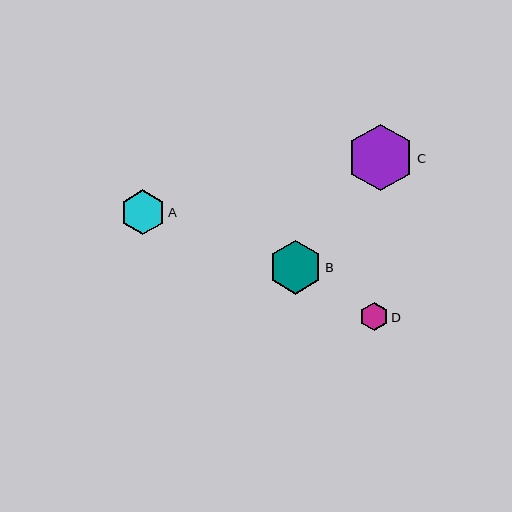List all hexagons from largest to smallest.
From largest to smallest: C, B, A, D.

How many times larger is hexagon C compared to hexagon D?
Hexagon C is approximately 2.4 times the size of hexagon D.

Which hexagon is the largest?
Hexagon C is the largest with a size of approximately 67 pixels.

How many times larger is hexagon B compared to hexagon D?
Hexagon B is approximately 1.9 times the size of hexagon D.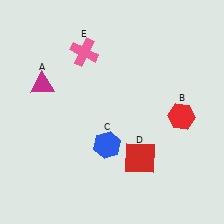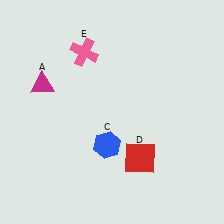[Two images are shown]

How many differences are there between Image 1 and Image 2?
There is 1 difference between the two images.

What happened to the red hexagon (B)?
The red hexagon (B) was removed in Image 2. It was in the bottom-right area of Image 1.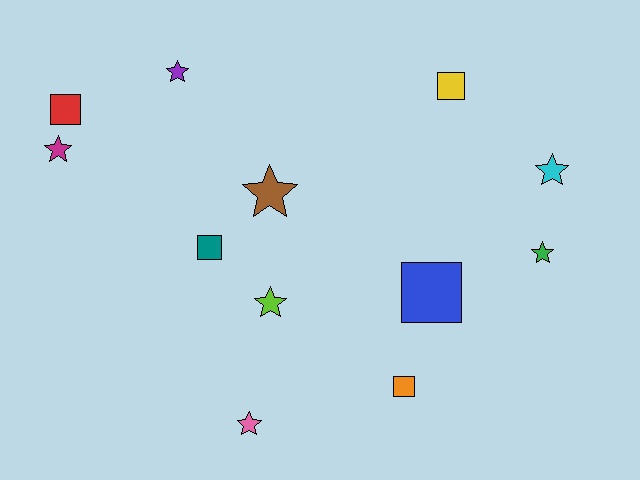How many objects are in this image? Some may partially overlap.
There are 12 objects.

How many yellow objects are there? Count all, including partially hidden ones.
There is 1 yellow object.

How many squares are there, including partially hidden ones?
There are 5 squares.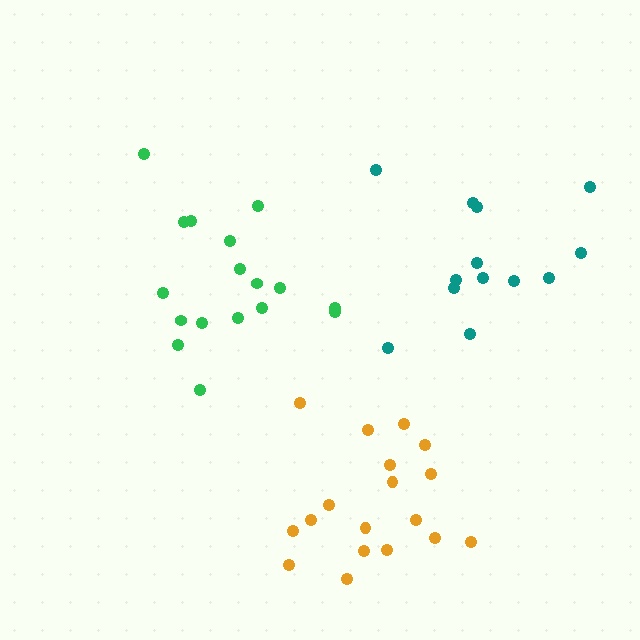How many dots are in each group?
Group 1: 18 dots, Group 2: 17 dots, Group 3: 13 dots (48 total).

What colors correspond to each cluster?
The clusters are colored: orange, green, teal.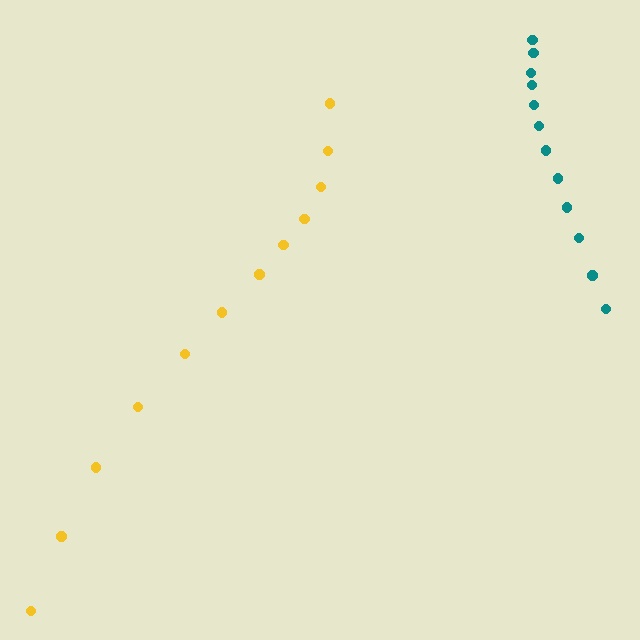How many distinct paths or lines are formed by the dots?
There are 2 distinct paths.